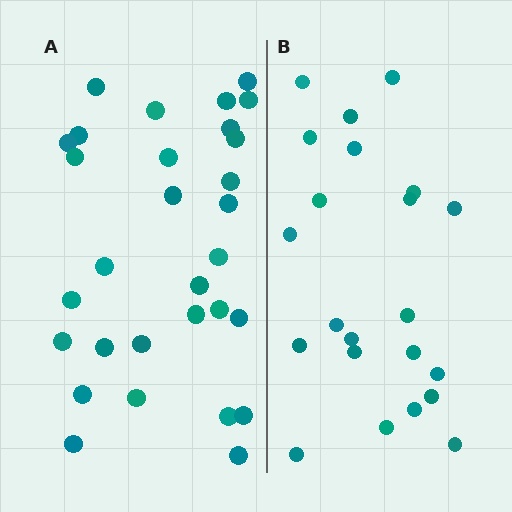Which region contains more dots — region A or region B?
Region A (the left region) has more dots.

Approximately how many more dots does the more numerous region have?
Region A has roughly 8 or so more dots than region B.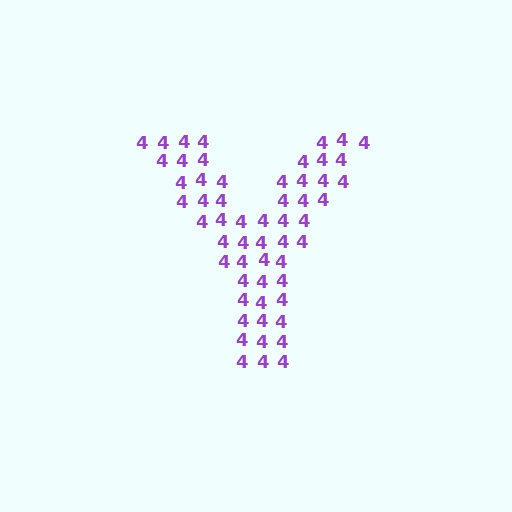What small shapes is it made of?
It is made of small digit 4's.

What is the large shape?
The large shape is the letter Y.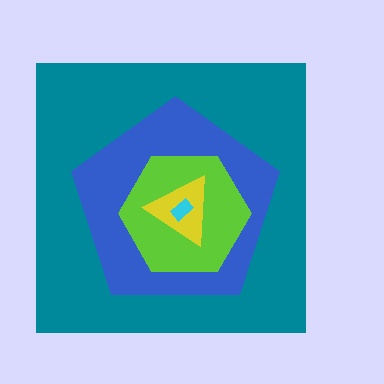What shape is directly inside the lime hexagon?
The yellow triangle.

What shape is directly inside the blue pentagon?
The lime hexagon.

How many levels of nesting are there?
5.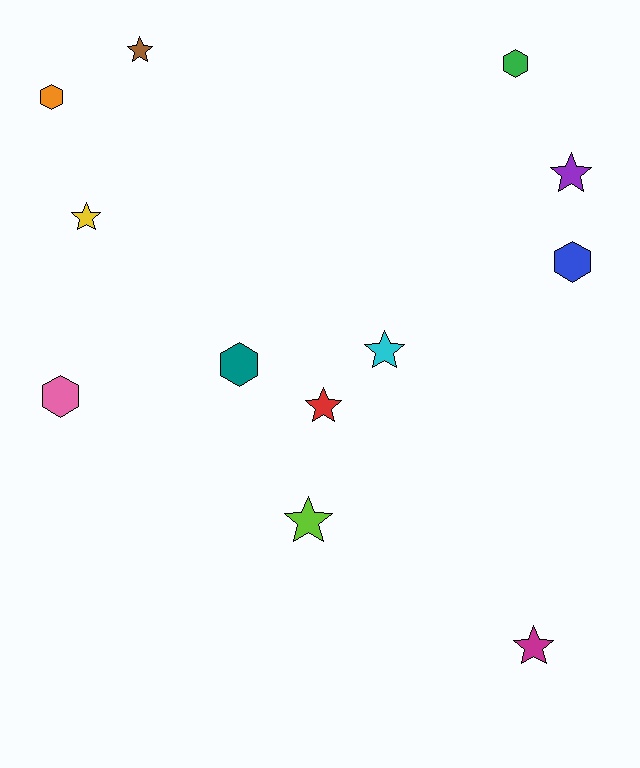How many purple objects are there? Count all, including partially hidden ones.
There is 1 purple object.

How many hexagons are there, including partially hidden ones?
There are 5 hexagons.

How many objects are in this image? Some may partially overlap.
There are 12 objects.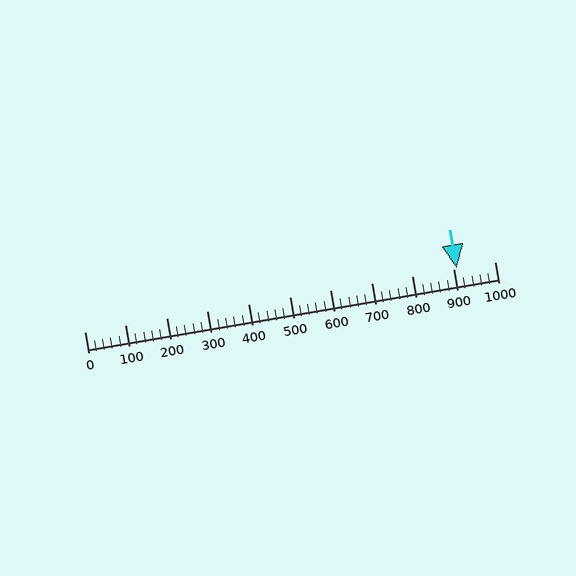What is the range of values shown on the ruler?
The ruler shows values from 0 to 1000.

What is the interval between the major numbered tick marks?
The major tick marks are spaced 100 units apart.